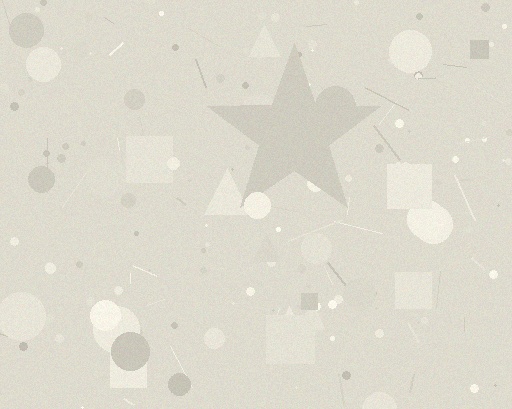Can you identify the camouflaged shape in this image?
The camouflaged shape is a star.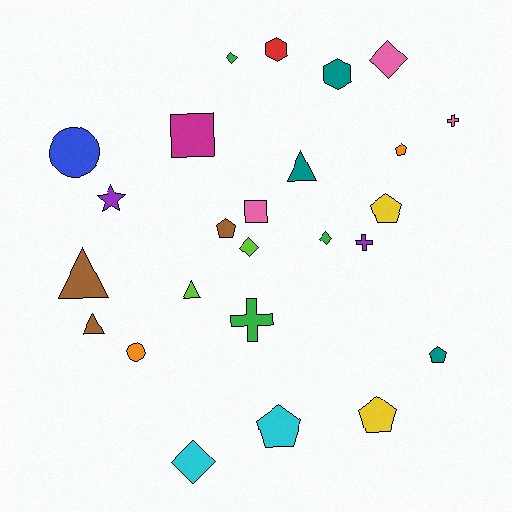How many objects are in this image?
There are 25 objects.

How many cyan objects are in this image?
There are 2 cyan objects.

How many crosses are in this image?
There are 3 crosses.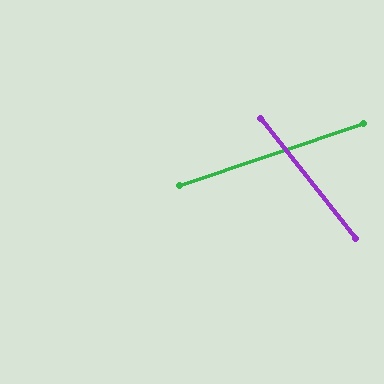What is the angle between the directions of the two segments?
Approximately 70 degrees.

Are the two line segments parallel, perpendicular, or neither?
Neither parallel nor perpendicular — they differ by about 70°.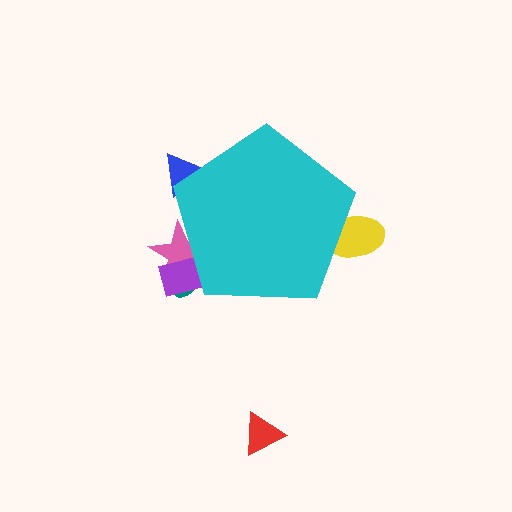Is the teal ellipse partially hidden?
Yes, the teal ellipse is partially hidden behind the cyan pentagon.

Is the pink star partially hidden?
Yes, the pink star is partially hidden behind the cyan pentagon.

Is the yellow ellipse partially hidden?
Yes, the yellow ellipse is partially hidden behind the cyan pentagon.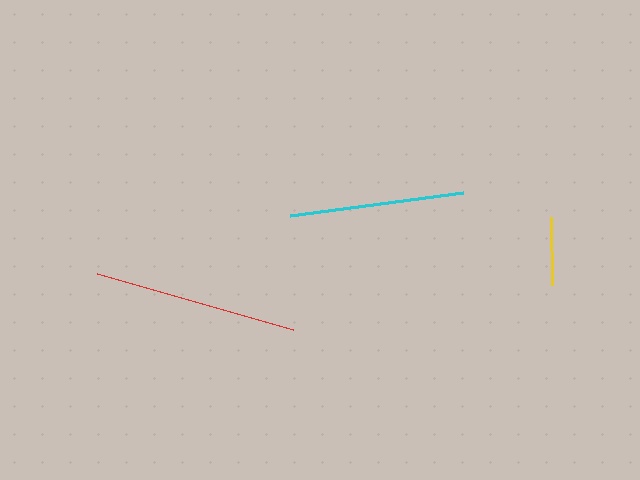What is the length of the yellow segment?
The yellow segment is approximately 69 pixels long.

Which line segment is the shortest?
The yellow line is the shortest at approximately 69 pixels.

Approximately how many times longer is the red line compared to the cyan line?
The red line is approximately 1.2 times the length of the cyan line.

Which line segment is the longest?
The red line is the longest at approximately 204 pixels.